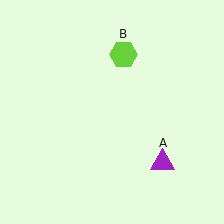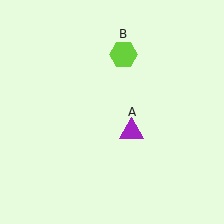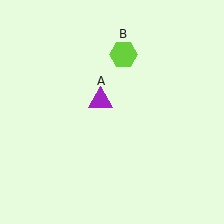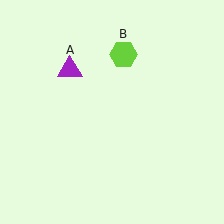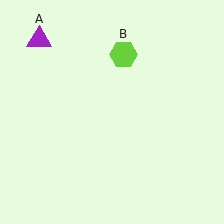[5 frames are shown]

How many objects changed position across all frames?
1 object changed position: purple triangle (object A).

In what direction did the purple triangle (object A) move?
The purple triangle (object A) moved up and to the left.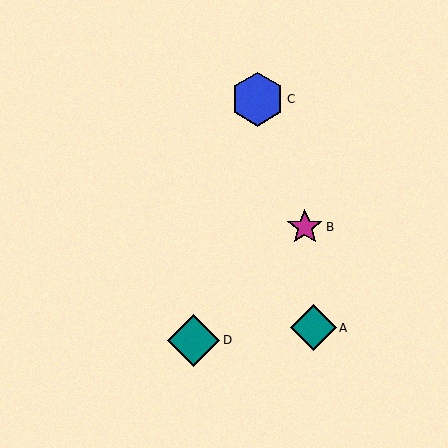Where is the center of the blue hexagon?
The center of the blue hexagon is at (257, 99).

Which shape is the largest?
The blue hexagon (labeled C) is the largest.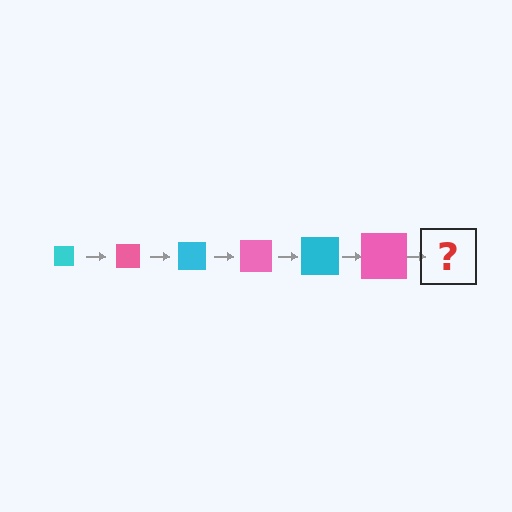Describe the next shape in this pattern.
It should be a cyan square, larger than the previous one.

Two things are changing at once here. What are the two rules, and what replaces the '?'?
The two rules are that the square grows larger each step and the color cycles through cyan and pink. The '?' should be a cyan square, larger than the previous one.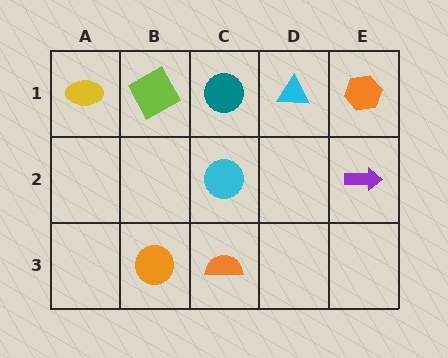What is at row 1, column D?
A cyan triangle.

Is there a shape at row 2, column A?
No, that cell is empty.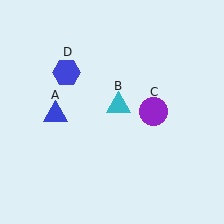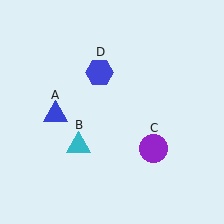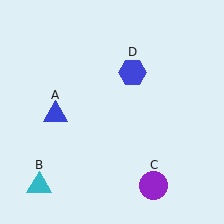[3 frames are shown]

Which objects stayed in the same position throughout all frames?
Blue triangle (object A) remained stationary.